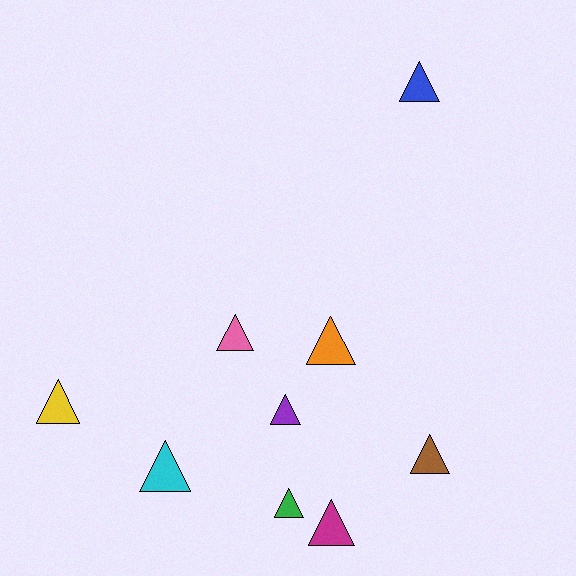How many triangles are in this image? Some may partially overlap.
There are 9 triangles.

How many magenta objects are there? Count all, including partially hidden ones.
There is 1 magenta object.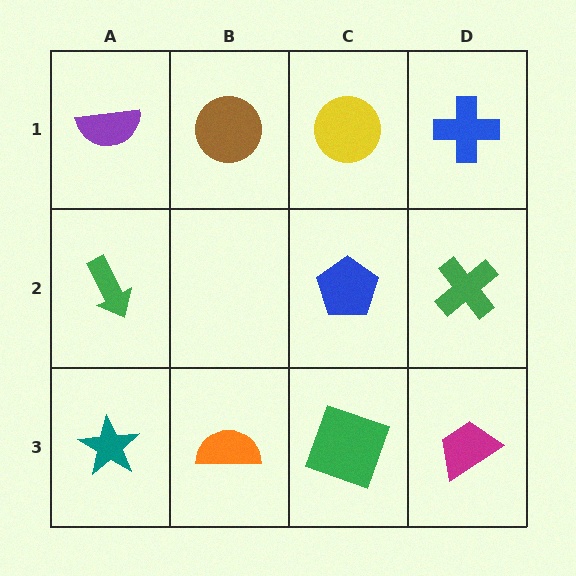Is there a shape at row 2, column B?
No, that cell is empty.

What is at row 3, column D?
A magenta trapezoid.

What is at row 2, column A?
A green arrow.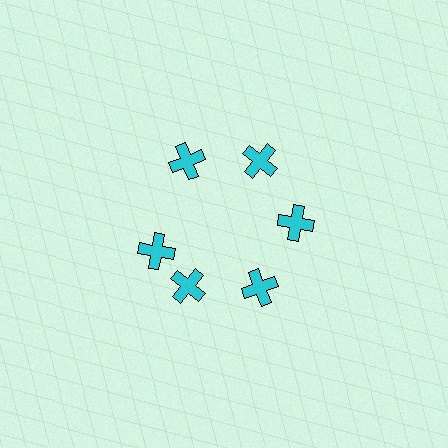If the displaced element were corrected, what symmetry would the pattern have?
It would have 6-fold rotational symmetry — the pattern would map onto itself every 60 degrees.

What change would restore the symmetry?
The symmetry would be restored by rotating it back into even spacing with its neighbors so that all 6 crosses sit at equal angles and equal distance from the center.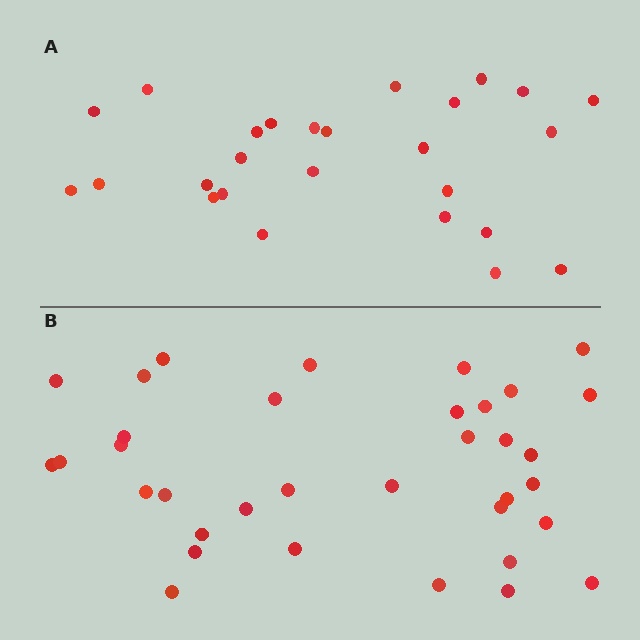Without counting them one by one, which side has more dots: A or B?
Region B (the bottom region) has more dots.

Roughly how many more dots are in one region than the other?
Region B has roughly 8 or so more dots than region A.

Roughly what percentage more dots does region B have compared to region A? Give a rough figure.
About 35% more.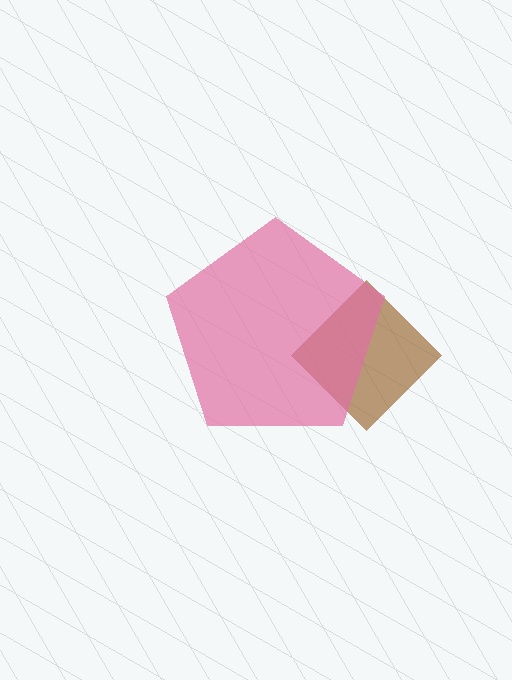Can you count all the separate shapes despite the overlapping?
Yes, there are 2 separate shapes.